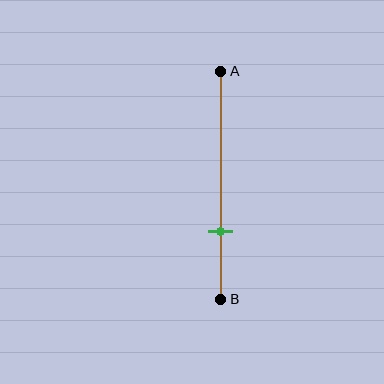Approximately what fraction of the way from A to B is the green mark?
The green mark is approximately 70% of the way from A to B.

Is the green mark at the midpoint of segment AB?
No, the mark is at about 70% from A, not at the 50% midpoint.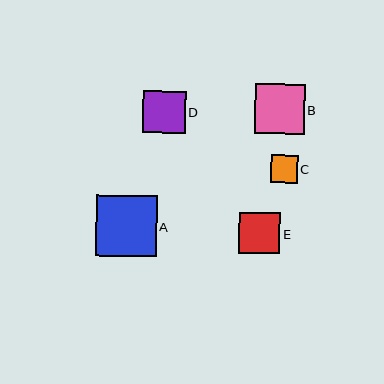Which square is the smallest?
Square C is the smallest with a size of approximately 27 pixels.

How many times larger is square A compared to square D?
Square A is approximately 1.4 times the size of square D.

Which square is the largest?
Square A is the largest with a size of approximately 61 pixels.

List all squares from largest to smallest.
From largest to smallest: A, B, D, E, C.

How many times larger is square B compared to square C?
Square B is approximately 1.8 times the size of square C.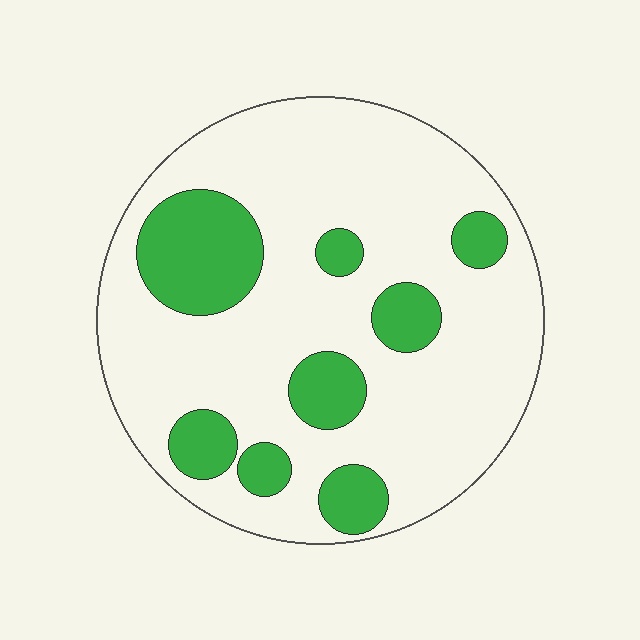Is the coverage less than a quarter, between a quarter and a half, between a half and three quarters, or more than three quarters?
Less than a quarter.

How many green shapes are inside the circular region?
8.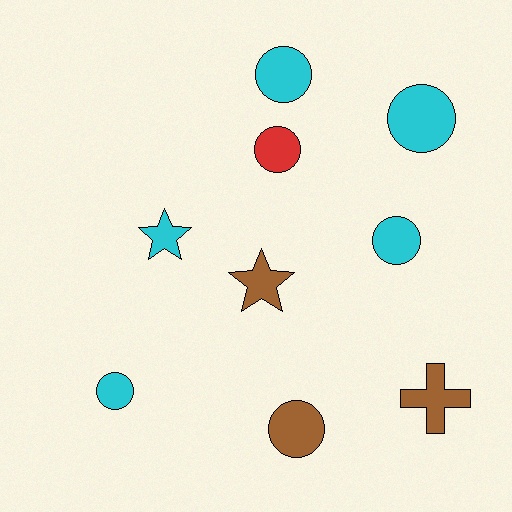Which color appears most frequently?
Cyan, with 5 objects.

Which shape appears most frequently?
Circle, with 6 objects.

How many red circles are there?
There is 1 red circle.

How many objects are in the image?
There are 9 objects.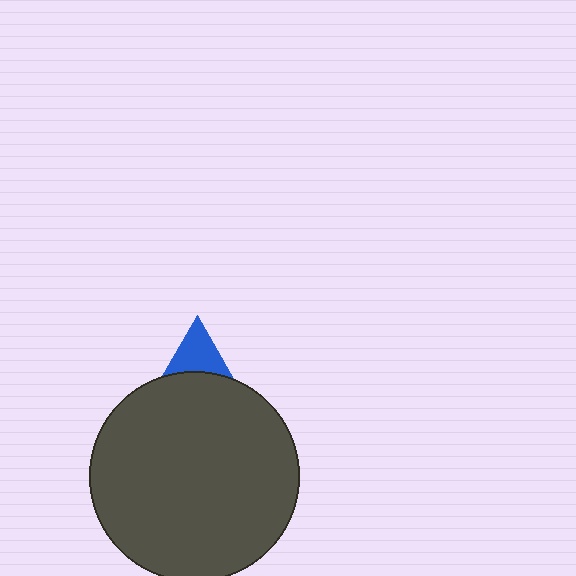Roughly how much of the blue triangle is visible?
A small part of it is visible (roughly 34%).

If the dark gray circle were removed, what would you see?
You would see the complete blue triangle.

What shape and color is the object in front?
The object in front is a dark gray circle.